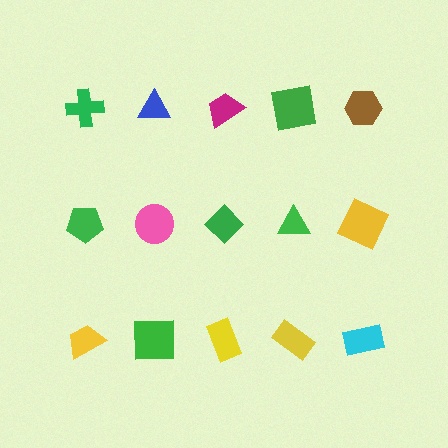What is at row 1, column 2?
A blue triangle.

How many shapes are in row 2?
5 shapes.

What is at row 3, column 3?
A yellow rectangle.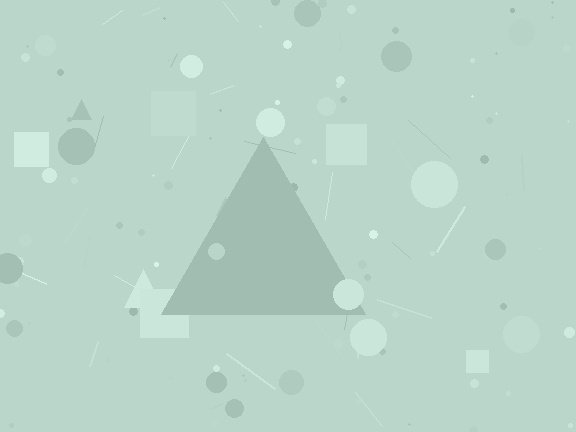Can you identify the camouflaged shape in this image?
The camouflaged shape is a triangle.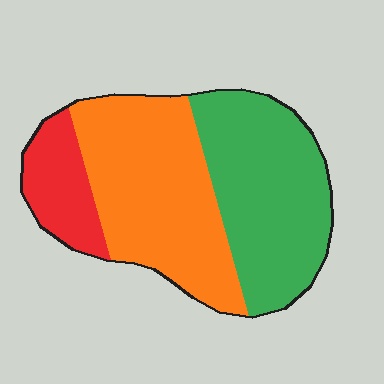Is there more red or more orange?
Orange.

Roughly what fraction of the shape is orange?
Orange covers roughly 45% of the shape.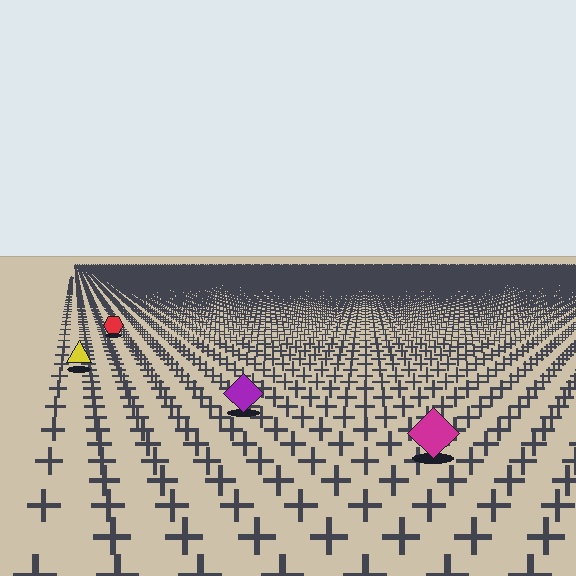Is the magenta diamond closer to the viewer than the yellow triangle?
Yes. The magenta diamond is closer — you can tell from the texture gradient: the ground texture is coarser near it.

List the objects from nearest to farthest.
From nearest to farthest: the magenta diamond, the purple diamond, the yellow triangle, the red hexagon.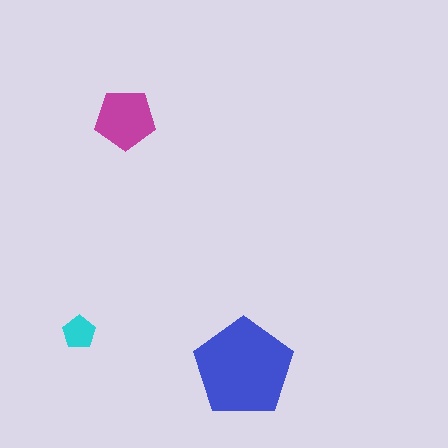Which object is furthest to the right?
The blue pentagon is rightmost.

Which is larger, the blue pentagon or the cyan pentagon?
The blue one.